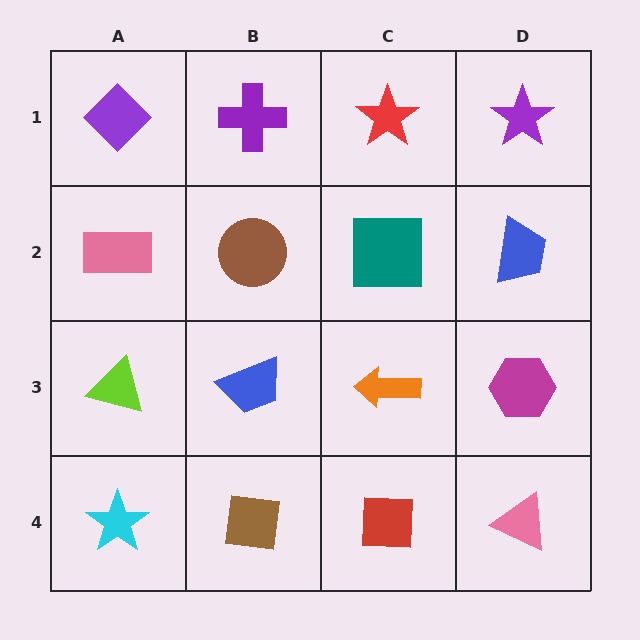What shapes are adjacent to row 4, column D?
A magenta hexagon (row 3, column D), a red square (row 4, column C).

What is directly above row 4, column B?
A blue trapezoid.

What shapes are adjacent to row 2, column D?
A purple star (row 1, column D), a magenta hexagon (row 3, column D), a teal square (row 2, column C).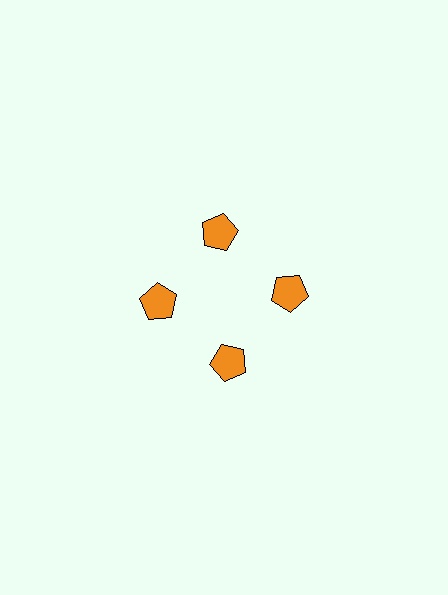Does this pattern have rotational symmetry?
Yes, this pattern has 4-fold rotational symmetry. It looks the same after rotating 90 degrees around the center.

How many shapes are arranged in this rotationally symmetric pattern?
There are 4 shapes, arranged in 4 groups of 1.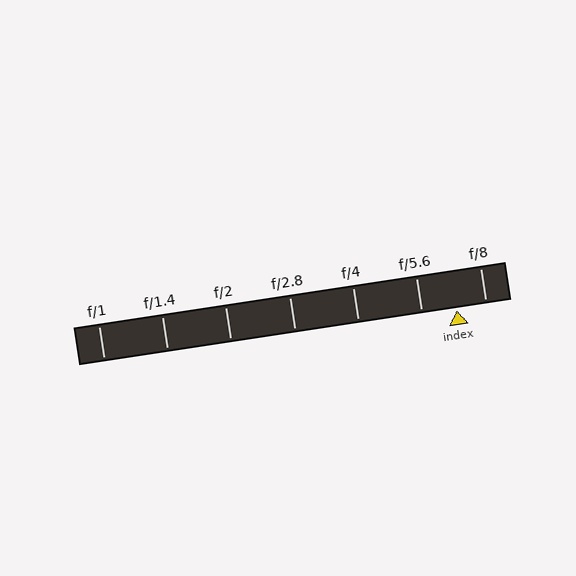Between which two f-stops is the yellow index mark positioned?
The index mark is between f/5.6 and f/8.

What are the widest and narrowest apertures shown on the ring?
The widest aperture shown is f/1 and the narrowest is f/8.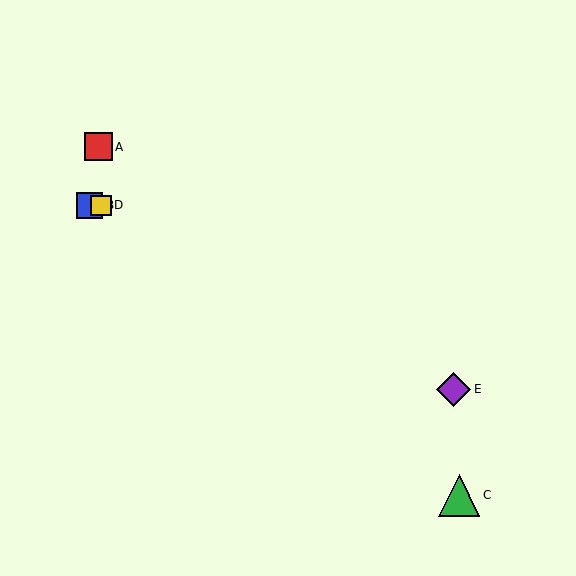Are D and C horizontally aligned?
No, D is at y≈205 and C is at y≈495.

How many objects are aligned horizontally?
2 objects (B, D) are aligned horizontally.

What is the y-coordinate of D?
Object D is at y≈205.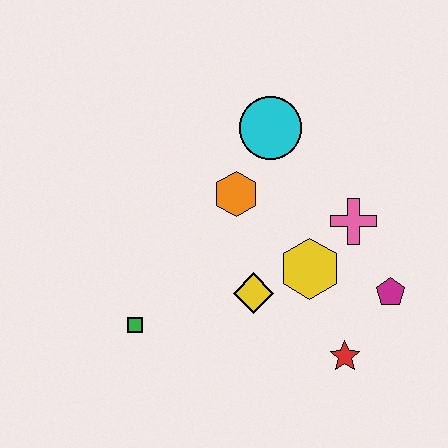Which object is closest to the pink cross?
The yellow hexagon is closest to the pink cross.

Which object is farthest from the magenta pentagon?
The green square is farthest from the magenta pentagon.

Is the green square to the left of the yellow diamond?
Yes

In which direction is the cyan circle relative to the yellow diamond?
The cyan circle is above the yellow diamond.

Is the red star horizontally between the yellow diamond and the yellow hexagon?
No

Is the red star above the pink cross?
No